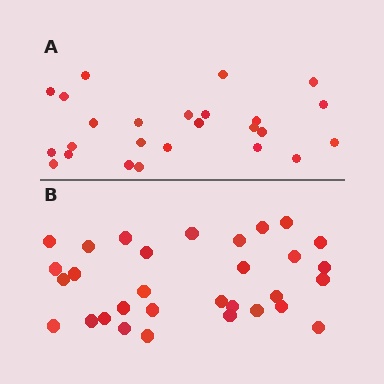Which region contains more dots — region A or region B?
Region B (the bottom region) has more dots.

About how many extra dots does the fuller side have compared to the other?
Region B has about 6 more dots than region A.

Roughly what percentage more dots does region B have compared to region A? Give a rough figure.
About 25% more.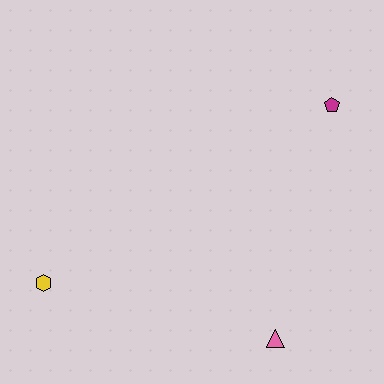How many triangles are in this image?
There is 1 triangle.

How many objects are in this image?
There are 3 objects.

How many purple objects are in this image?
There are no purple objects.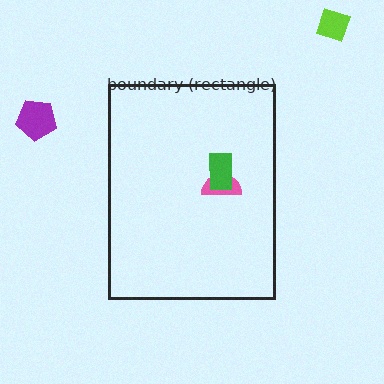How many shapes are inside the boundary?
2 inside, 2 outside.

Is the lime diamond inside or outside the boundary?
Outside.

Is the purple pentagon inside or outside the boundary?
Outside.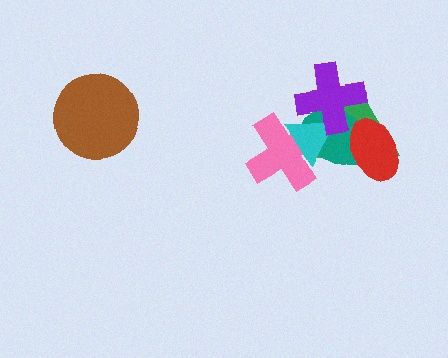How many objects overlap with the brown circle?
0 objects overlap with the brown circle.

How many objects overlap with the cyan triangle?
4 objects overlap with the cyan triangle.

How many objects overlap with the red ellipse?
2 objects overlap with the red ellipse.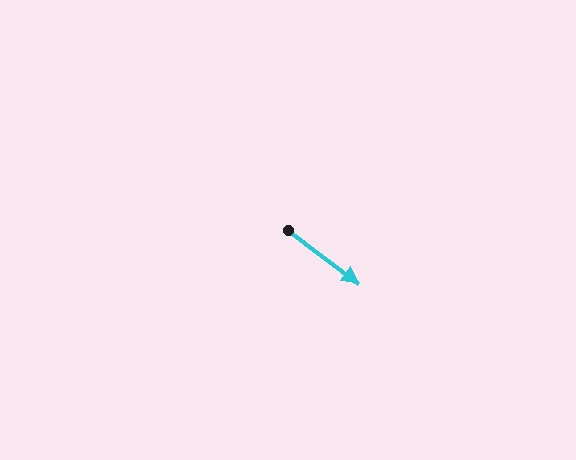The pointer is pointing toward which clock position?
Roughly 4 o'clock.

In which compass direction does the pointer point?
Southeast.